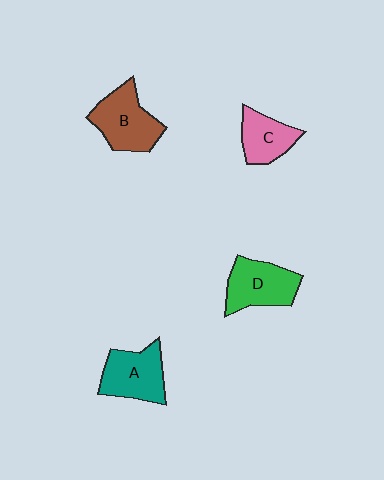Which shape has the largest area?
Shape B (brown).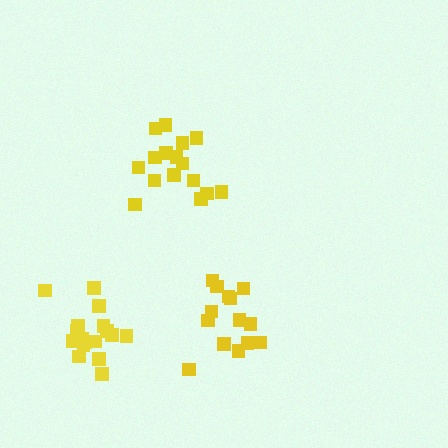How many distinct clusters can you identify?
There are 3 distinct clusters.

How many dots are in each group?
Group 1: 16 dots, Group 2: 18 dots, Group 3: 14 dots (48 total).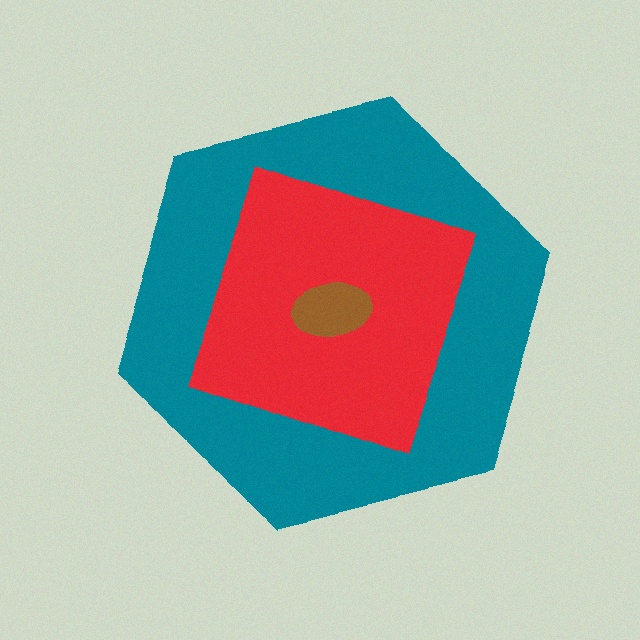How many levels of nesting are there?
3.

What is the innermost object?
The brown ellipse.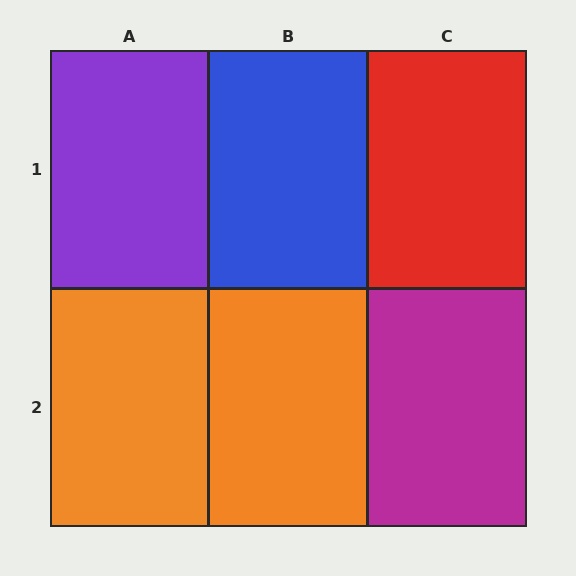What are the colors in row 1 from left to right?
Purple, blue, red.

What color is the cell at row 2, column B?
Orange.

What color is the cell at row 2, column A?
Orange.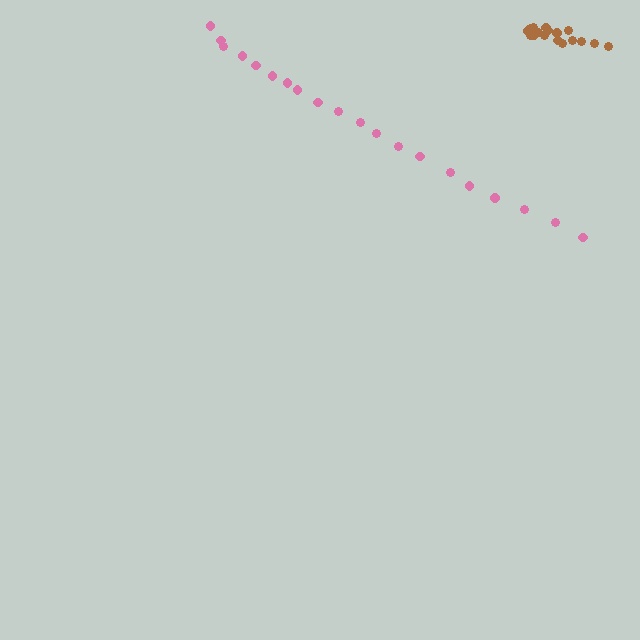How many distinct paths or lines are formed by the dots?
There are 2 distinct paths.